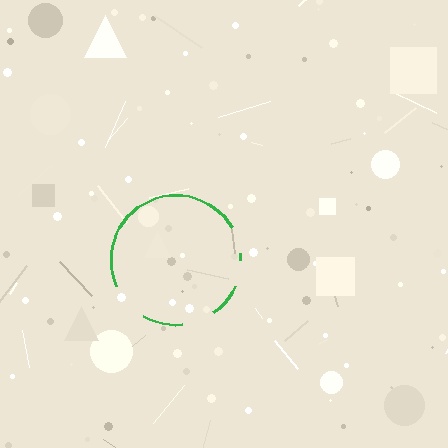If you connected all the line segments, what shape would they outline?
They would outline a circle.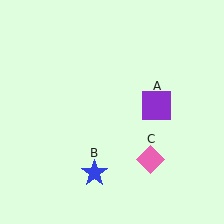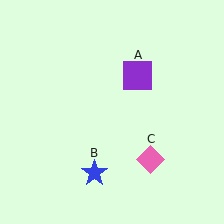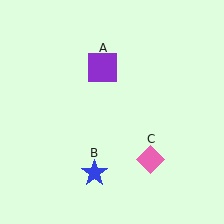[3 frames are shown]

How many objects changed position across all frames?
1 object changed position: purple square (object A).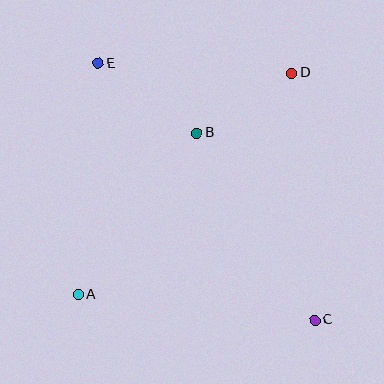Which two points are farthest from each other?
Points C and E are farthest from each other.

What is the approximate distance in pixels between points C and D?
The distance between C and D is approximately 248 pixels.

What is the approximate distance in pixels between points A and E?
The distance between A and E is approximately 232 pixels.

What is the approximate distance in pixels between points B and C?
The distance between B and C is approximately 222 pixels.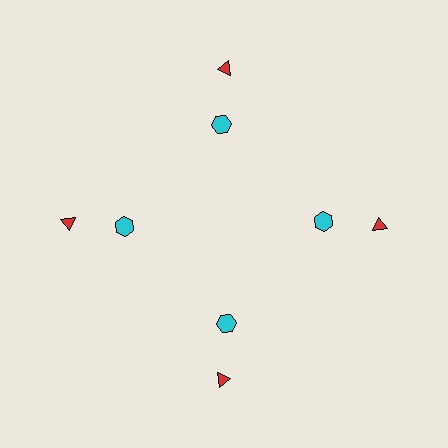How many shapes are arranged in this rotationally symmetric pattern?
There are 8 shapes, arranged in 4 groups of 2.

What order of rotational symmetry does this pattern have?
This pattern has 4-fold rotational symmetry.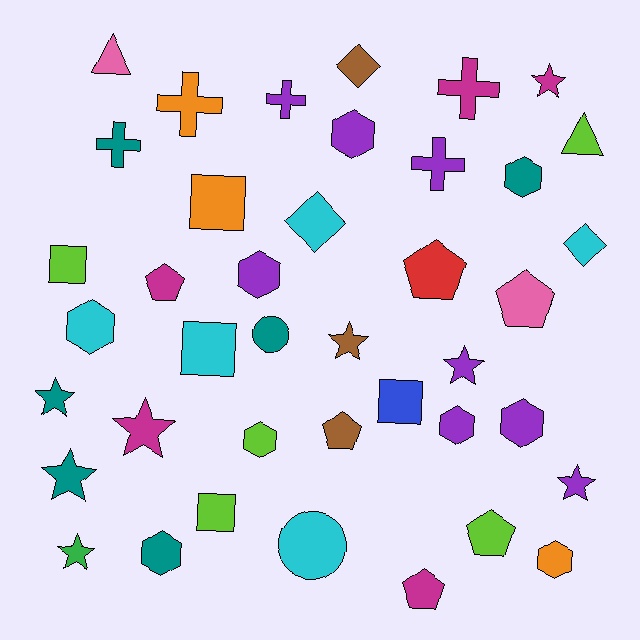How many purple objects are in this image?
There are 8 purple objects.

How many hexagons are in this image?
There are 9 hexagons.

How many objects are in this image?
There are 40 objects.